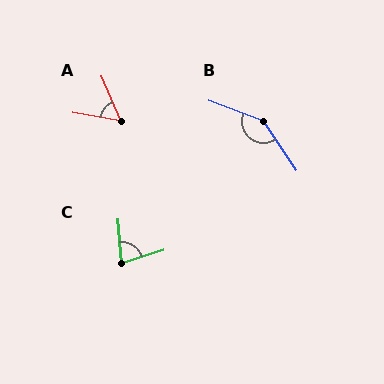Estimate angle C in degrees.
Approximately 77 degrees.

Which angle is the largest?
B, at approximately 145 degrees.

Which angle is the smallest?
A, at approximately 57 degrees.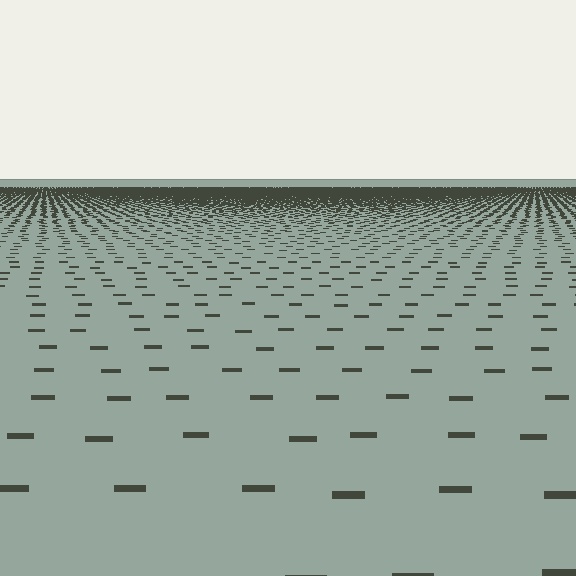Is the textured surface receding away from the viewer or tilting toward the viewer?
The surface is receding away from the viewer. Texture elements get smaller and denser toward the top.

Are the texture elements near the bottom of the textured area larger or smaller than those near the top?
Larger. Near the bottom, elements are closer to the viewer and appear at a bigger on-screen size.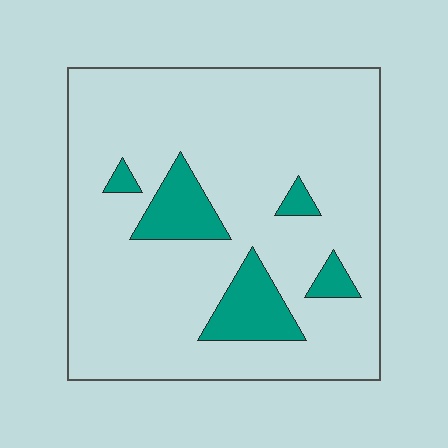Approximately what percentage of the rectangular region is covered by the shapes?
Approximately 15%.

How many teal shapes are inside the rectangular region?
5.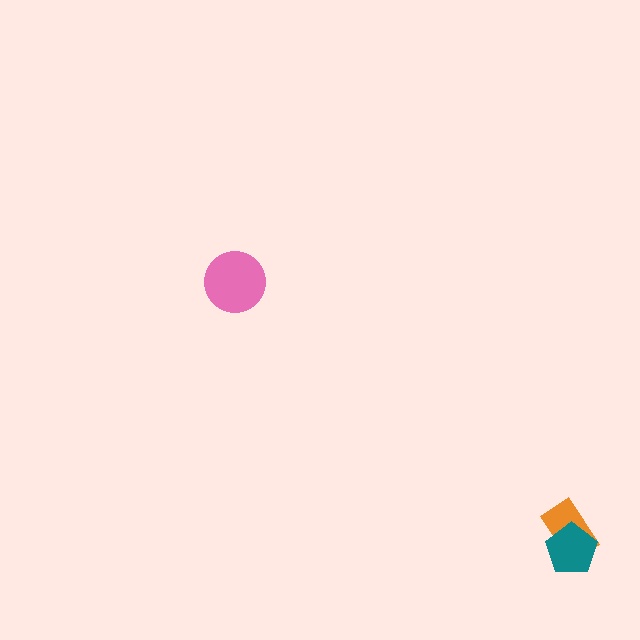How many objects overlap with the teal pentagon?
1 object overlaps with the teal pentagon.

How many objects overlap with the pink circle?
0 objects overlap with the pink circle.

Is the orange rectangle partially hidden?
Yes, it is partially covered by another shape.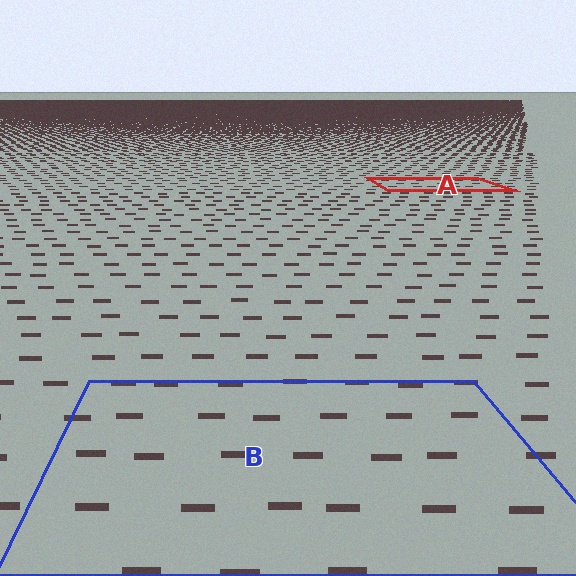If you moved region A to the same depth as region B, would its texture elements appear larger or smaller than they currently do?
They would appear larger. At a closer depth, the same texture elements are projected at a bigger on-screen size.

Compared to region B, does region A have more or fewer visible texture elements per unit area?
Region A has more texture elements per unit area — they are packed more densely because it is farther away.